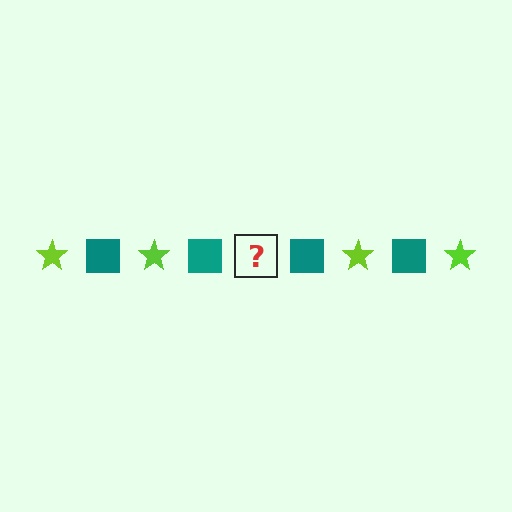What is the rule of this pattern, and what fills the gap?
The rule is that the pattern alternates between lime star and teal square. The gap should be filled with a lime star.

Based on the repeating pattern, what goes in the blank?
The blank should be a lime star.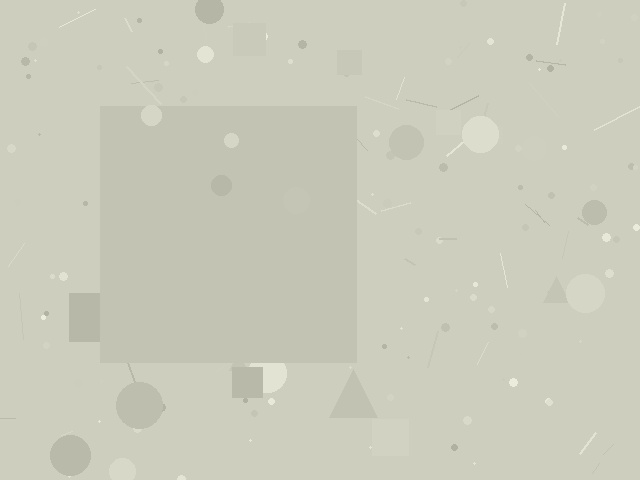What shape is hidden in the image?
A square is hidden in the image.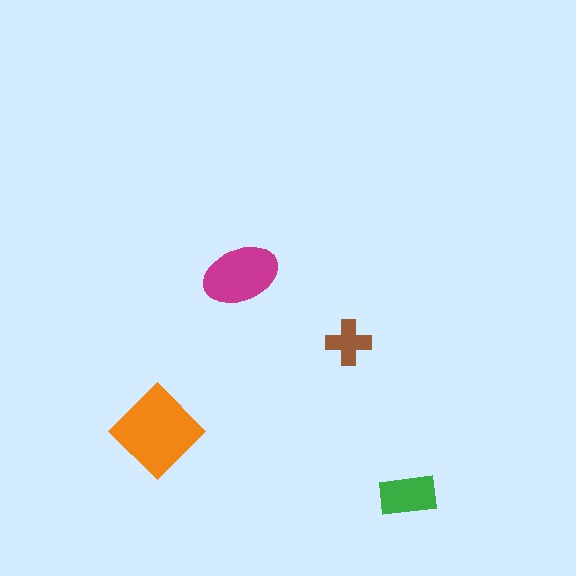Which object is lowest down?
The green rectangle is bottommost.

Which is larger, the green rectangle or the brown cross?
The green rectangle.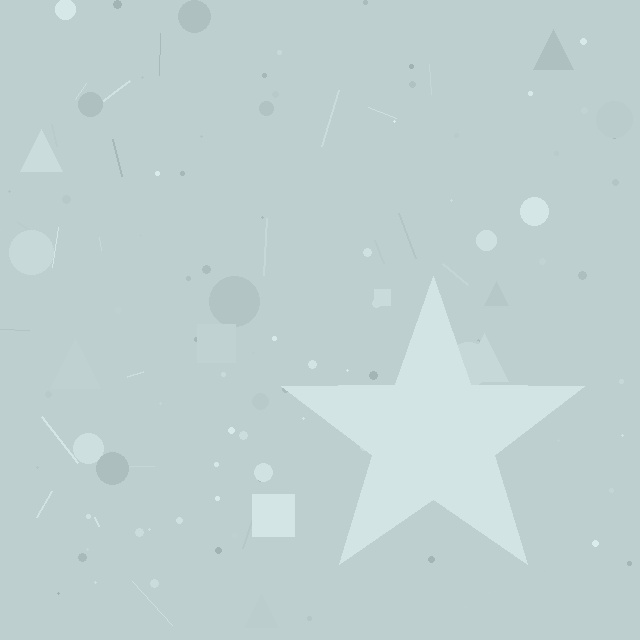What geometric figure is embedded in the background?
A star is embedded in the background.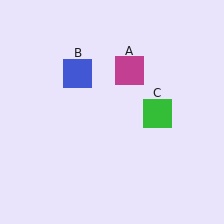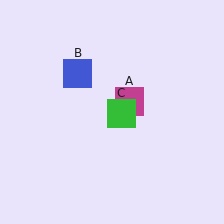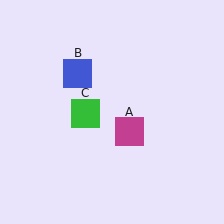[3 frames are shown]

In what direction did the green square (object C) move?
The green square (object C) moved left.